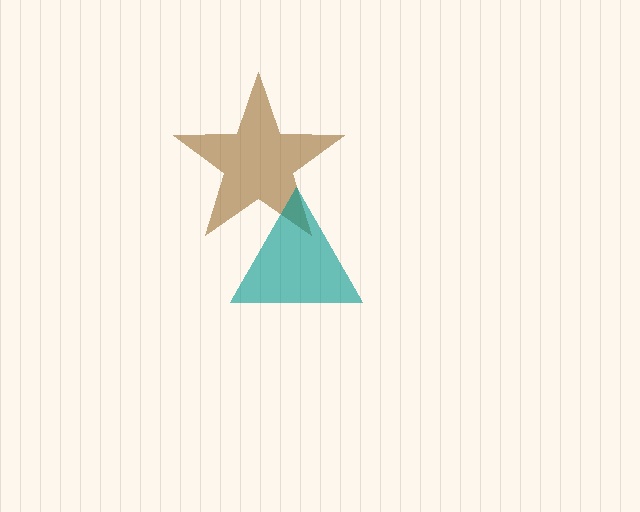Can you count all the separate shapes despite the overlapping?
Yes, there are 2 separate shapes.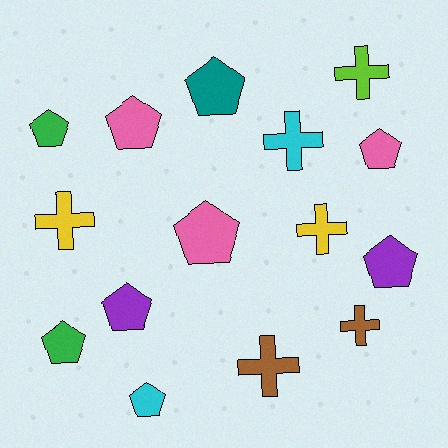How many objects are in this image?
There are 15 objects.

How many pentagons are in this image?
There are 9 pentagons.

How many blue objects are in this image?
There are no blue objects.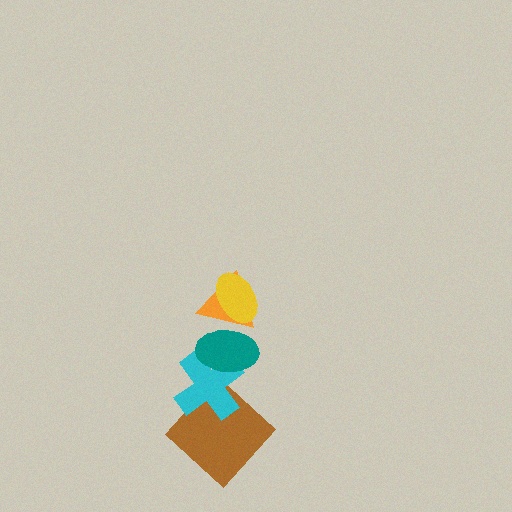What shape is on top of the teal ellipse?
The orange triangle is on top of the teal ellipse.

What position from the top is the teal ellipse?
The teal ellipse is 3rd from the top.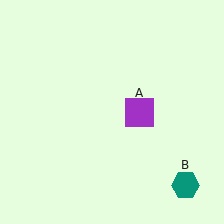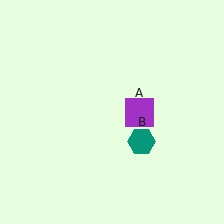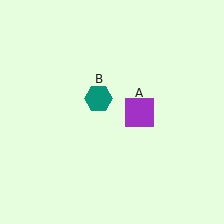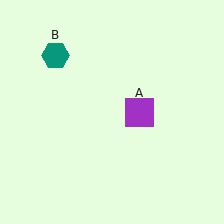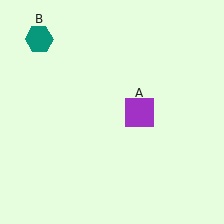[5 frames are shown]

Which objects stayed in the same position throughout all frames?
Purple square (object A) remained stationary.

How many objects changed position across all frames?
1 object changed position: teal hexagon (object B).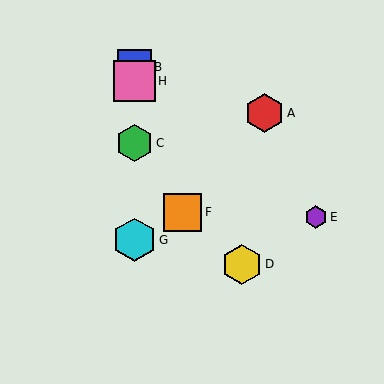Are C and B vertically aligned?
Yes, both are at x≈134.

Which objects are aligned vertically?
Objects B, C, G, H are aligned vertically.